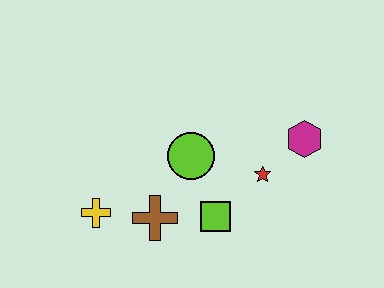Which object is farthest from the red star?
The yellow cross is farthest from the red star.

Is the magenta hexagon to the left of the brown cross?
No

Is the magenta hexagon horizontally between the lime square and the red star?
No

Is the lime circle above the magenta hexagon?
No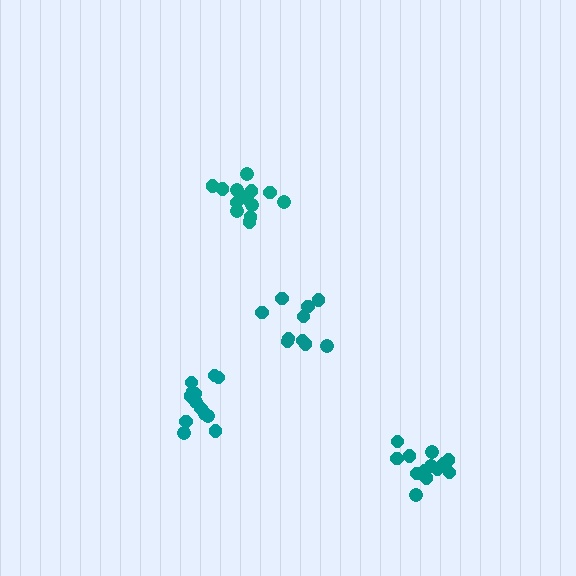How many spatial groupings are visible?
There are 4 spatial groupings.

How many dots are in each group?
Group 1: 10 dots, Group 2: 15 dots, Group 3: 13 dots, Group 4: 14 dots (52 total).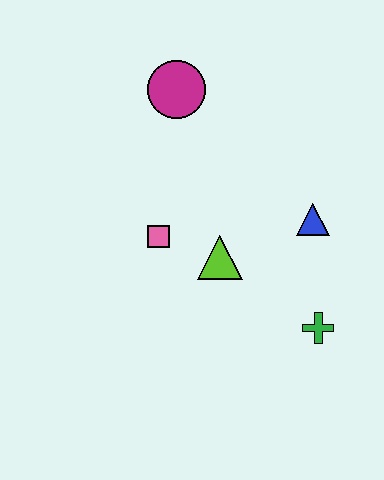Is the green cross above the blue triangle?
No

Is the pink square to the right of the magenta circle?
No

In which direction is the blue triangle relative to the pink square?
The blue triangle is to the right of the pink square.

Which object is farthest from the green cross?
The magenta circle is farthest from the green cross.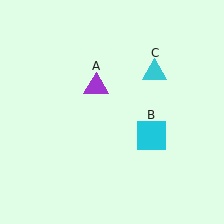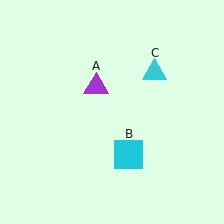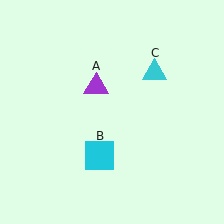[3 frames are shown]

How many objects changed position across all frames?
1 object changed position: cyan square (object B).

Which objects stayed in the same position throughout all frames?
Purple triangle (object A) and cyan triangle (object C) remained stationary.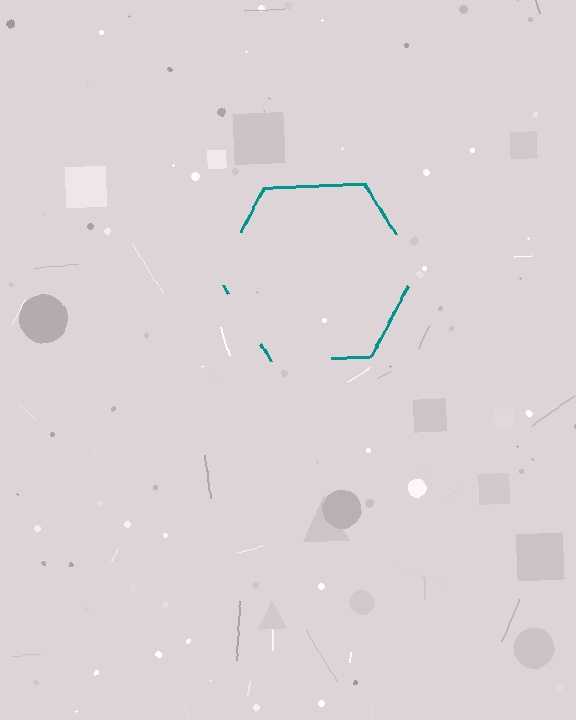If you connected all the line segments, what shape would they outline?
They would outline a hexagon.